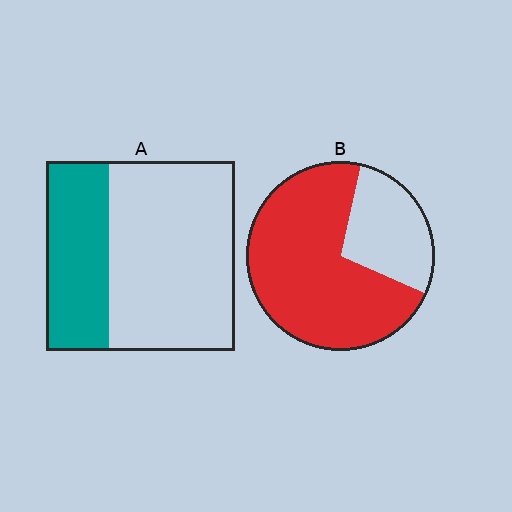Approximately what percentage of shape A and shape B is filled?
A is approximately 35% and B is approximately 70%.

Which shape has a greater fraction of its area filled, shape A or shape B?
Shape B.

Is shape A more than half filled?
No.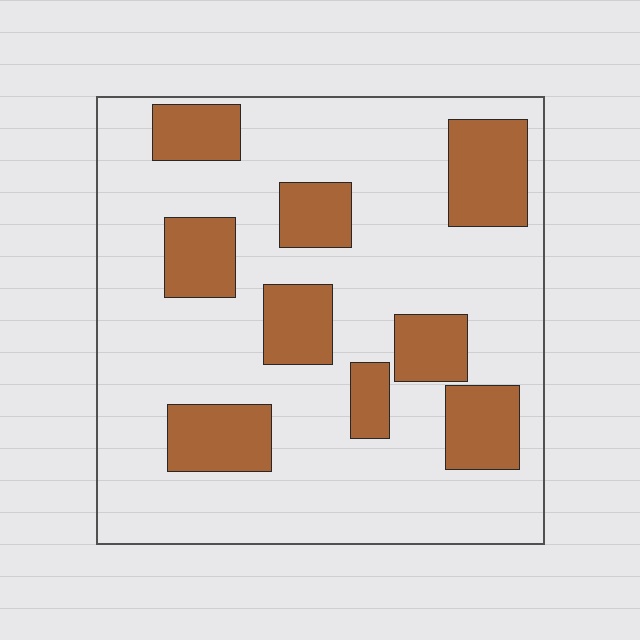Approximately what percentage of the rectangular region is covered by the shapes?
Approximately 25%.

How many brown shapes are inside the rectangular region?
9.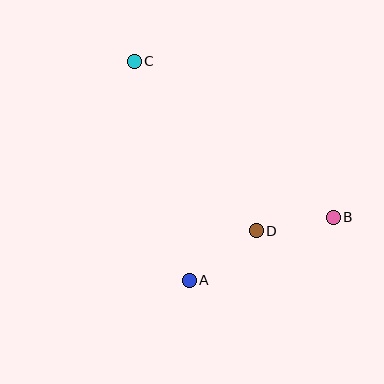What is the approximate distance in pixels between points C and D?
The distance between C and D is approximately 209 pixels.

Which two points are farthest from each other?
Points B and C are farthest from each other.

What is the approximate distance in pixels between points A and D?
The distance between A and D is approximately 83 pixels.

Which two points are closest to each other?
Points B and D are closest to each other.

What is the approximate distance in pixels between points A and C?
The distance between A and C is approximately 226 pixels.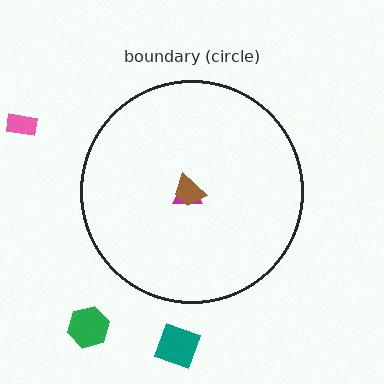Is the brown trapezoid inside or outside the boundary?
Inside.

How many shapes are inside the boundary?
2 inside, 3 outside.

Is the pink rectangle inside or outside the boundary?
Outside.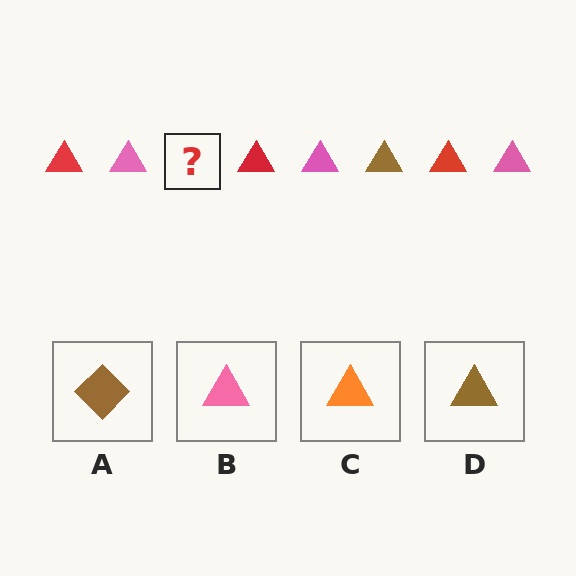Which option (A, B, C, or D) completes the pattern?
D.